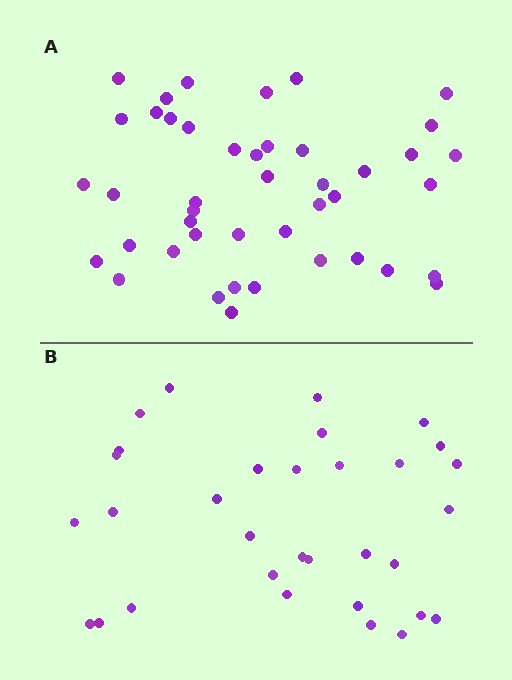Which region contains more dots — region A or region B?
Region A (the top region) has more dots.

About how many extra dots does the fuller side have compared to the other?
Region A has roughly 12 or so more dots than region B.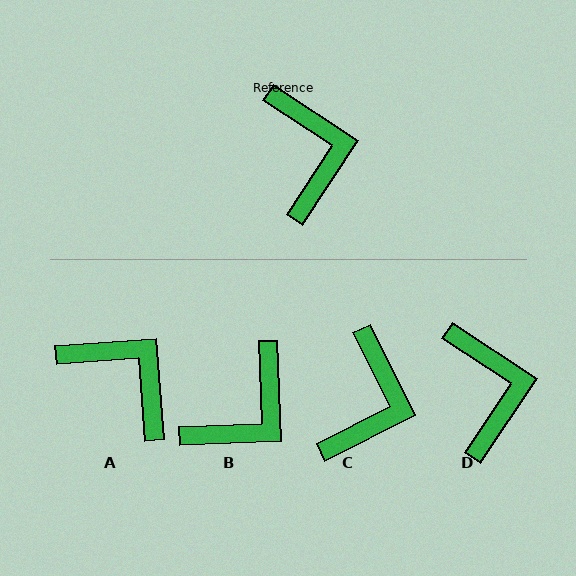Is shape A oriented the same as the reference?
No, it is off by about 38 degrees.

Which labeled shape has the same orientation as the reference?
D.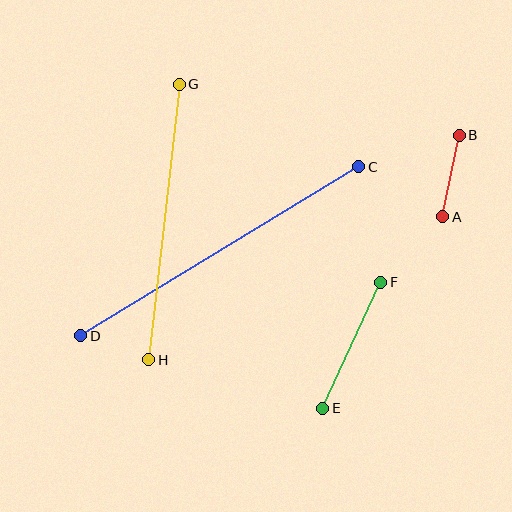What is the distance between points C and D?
The distance is approximately 325 pixels.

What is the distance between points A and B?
The distance is approximately 83 pixels.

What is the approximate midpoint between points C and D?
The midpoint is at approximately (220, 251) pixels.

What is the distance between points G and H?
The distance is approximately 277 pixels.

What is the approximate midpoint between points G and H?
The midpoint is at approximately (164, 222) pixels.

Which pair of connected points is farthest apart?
Points C and D are farthest apart.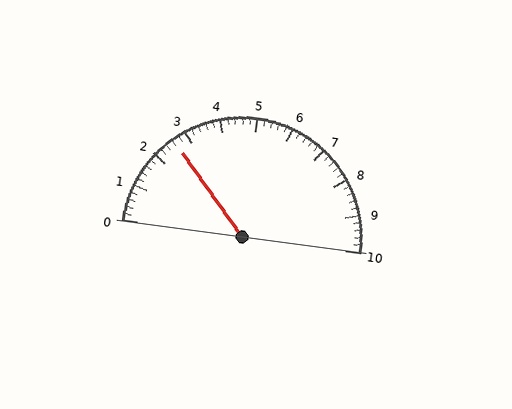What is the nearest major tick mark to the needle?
The nearest major tick mark is 3.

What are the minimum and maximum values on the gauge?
The gauge ranges from 0 to 10.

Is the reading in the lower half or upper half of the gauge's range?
The reading is in the lower half of the range (0 to 10).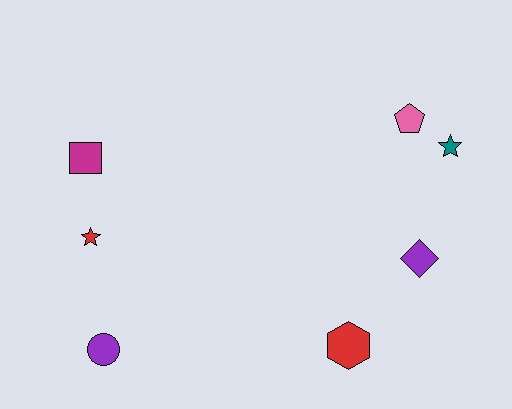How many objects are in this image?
There are 7 objects.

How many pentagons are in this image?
There is 1 pentagon.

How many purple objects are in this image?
There are 2 purple objects.